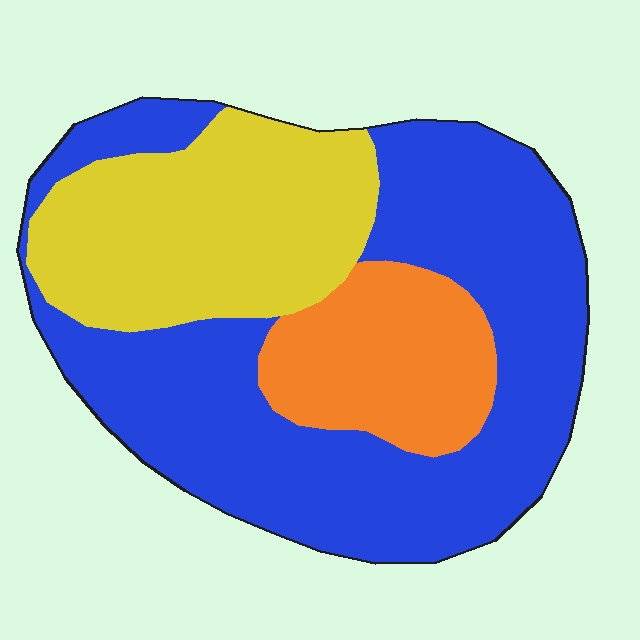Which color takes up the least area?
Orange, at roughly 15%.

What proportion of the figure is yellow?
Yellow covers around 30% of the figure.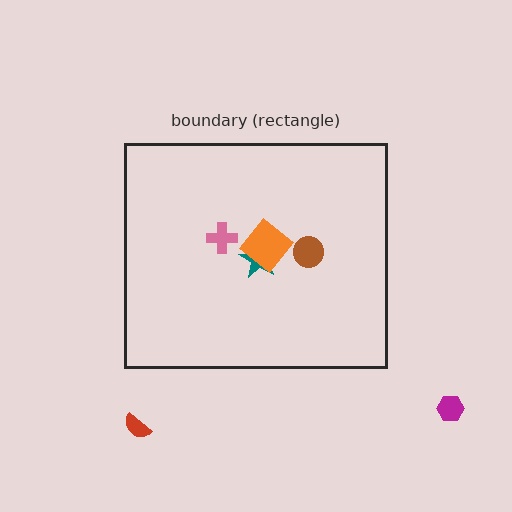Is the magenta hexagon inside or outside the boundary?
Outside.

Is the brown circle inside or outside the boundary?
Inside.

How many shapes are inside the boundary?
4 inside, 2 outside.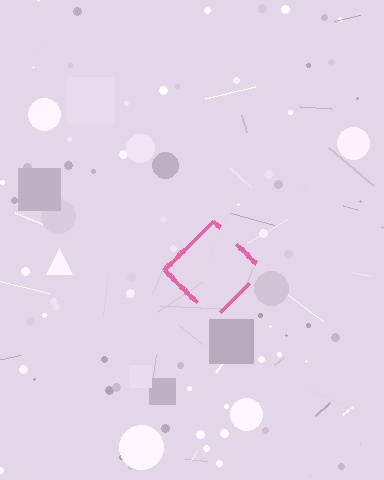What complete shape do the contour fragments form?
The contour fragments form a diamond.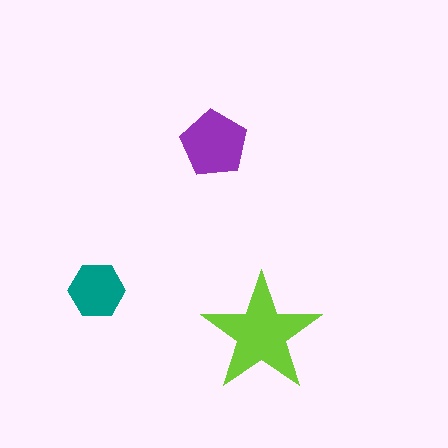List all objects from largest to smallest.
The lime star, the purple pentagon, the teal hexagon.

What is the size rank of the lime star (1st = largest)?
1st.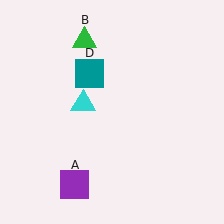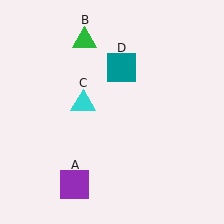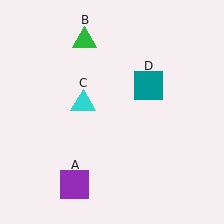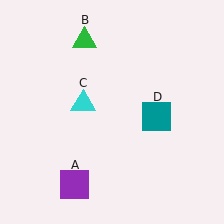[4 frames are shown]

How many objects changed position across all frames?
1 object changed position: teal square (object D).